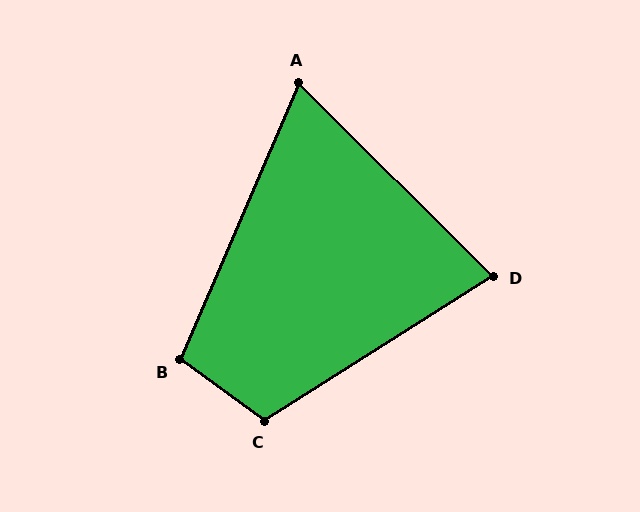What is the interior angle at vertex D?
Approximately 77 degrees (acute).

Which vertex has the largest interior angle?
C, at approximately 112 degrees.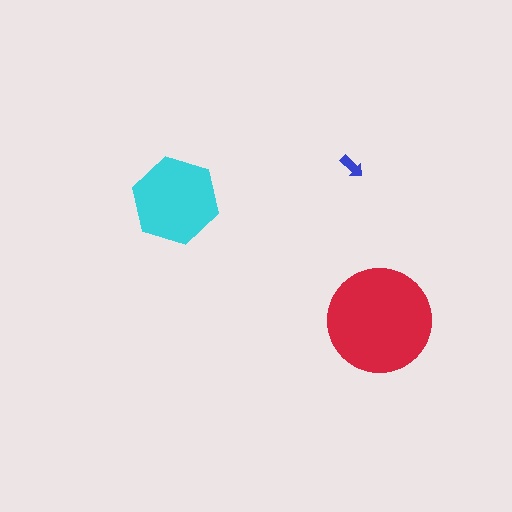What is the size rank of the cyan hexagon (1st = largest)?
2nd.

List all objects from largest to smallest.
The red circle, the cyan hexagon, the blue arrow.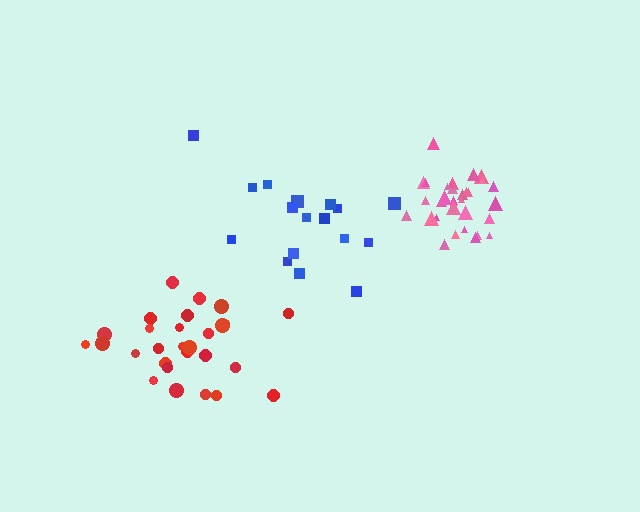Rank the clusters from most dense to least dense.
pink, red, blue.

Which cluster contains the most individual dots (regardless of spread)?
Pink (33).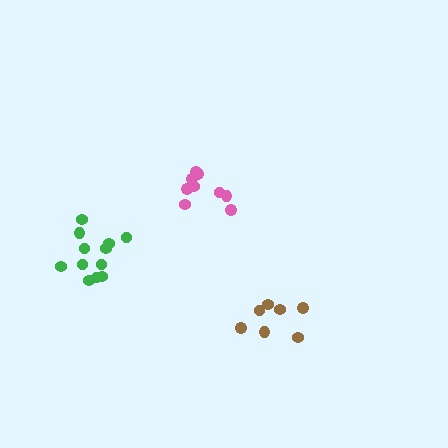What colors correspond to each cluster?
The clusters are colored: pink, brown, green.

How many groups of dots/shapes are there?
There are 3 groups.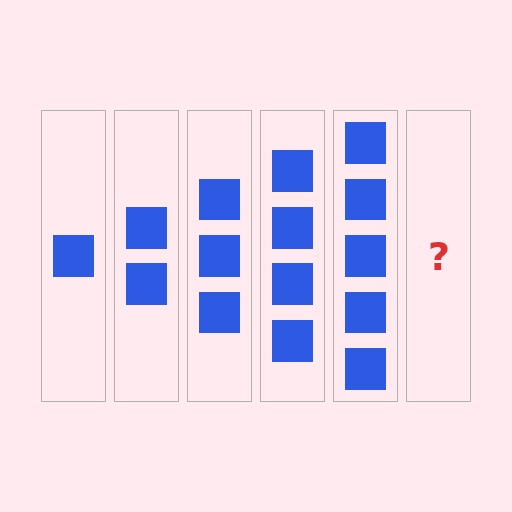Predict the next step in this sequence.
The next step is 6 squares.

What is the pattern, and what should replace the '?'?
The pattern is that each step adds one more square. The '?' should be 6 squares.